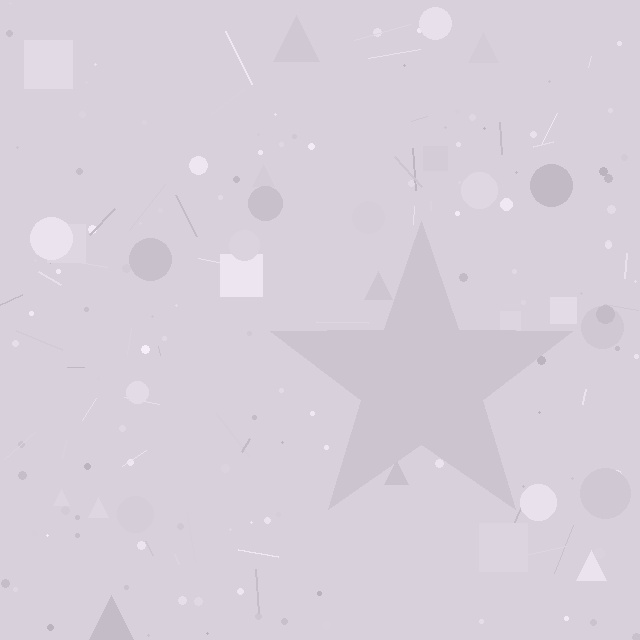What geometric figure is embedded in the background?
A star is embedded in the background.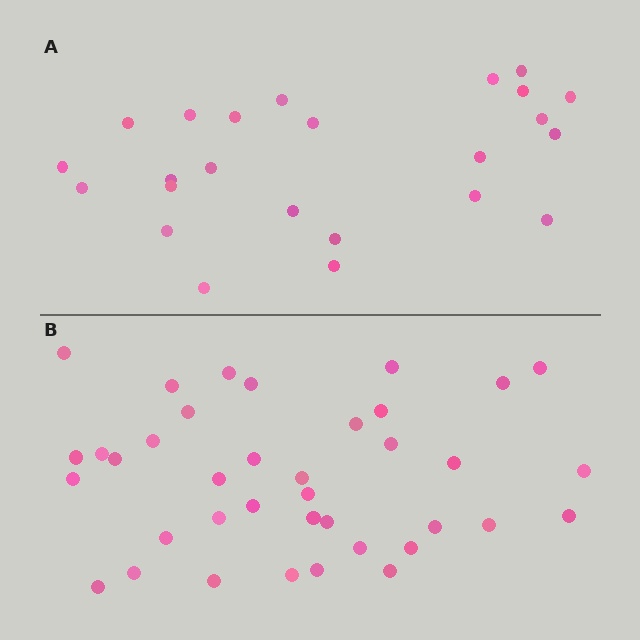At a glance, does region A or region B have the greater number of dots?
Region B (the bottom region) has more dots.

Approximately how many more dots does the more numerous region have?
Region B has approximately 15 more dots than region A.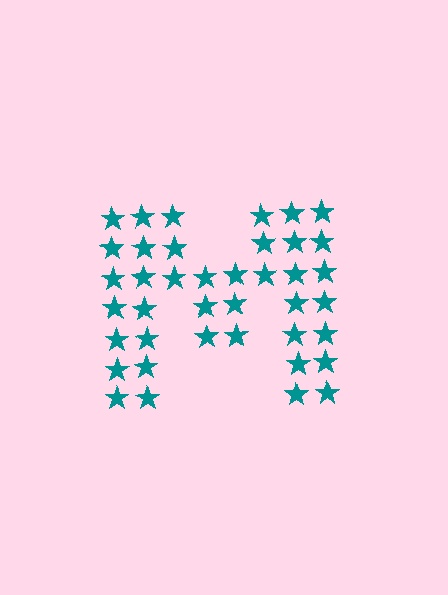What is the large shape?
The large shape is the letter M.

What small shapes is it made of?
It is made of small stars.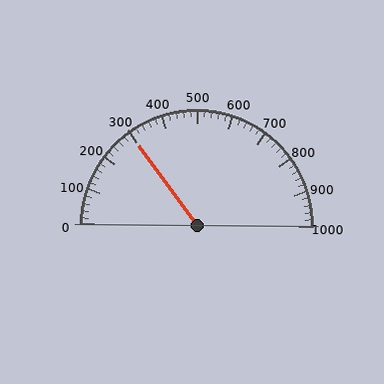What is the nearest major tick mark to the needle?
The nearest major tick mark is 300.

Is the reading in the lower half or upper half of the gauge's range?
The reading is in the lower half of the range (0 to 1000).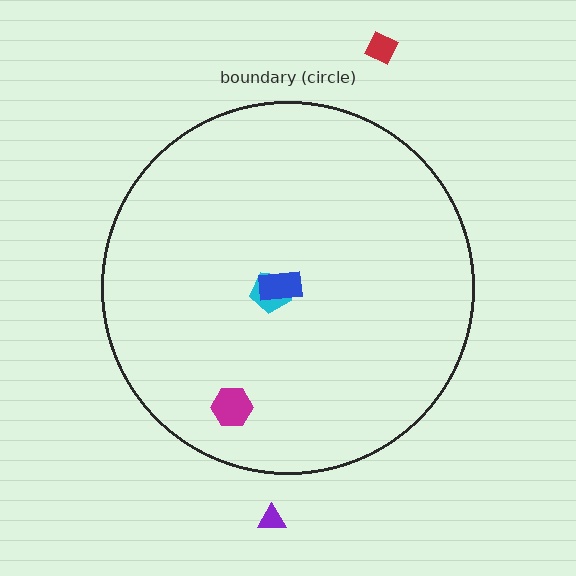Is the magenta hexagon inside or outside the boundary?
Inside.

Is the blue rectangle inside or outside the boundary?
Inside.